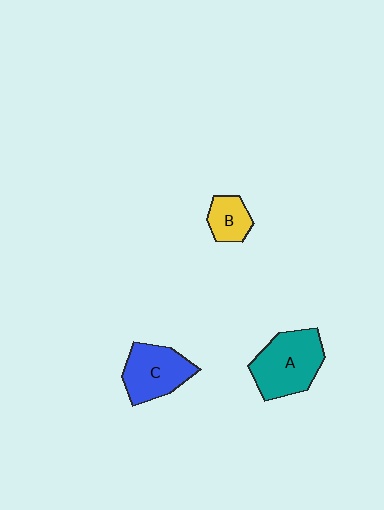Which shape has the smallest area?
Shape B (yellow).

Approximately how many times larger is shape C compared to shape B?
Approximately 1.8 times.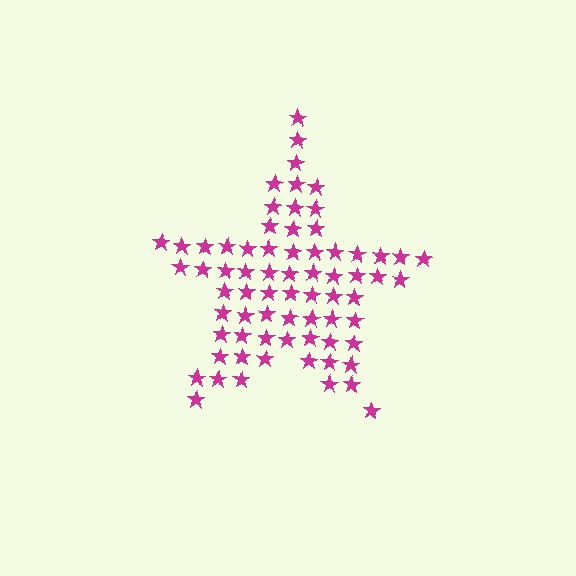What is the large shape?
The large shape is a star.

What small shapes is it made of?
It is made of small stars.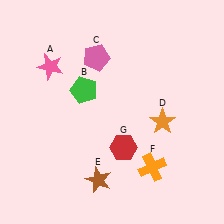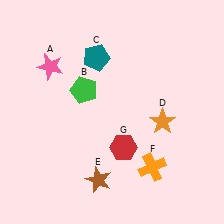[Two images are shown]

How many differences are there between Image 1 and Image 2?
There is 1 difference between the two images.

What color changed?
The pentagon (C) changed from pink in Image 1 to teal in Image 2.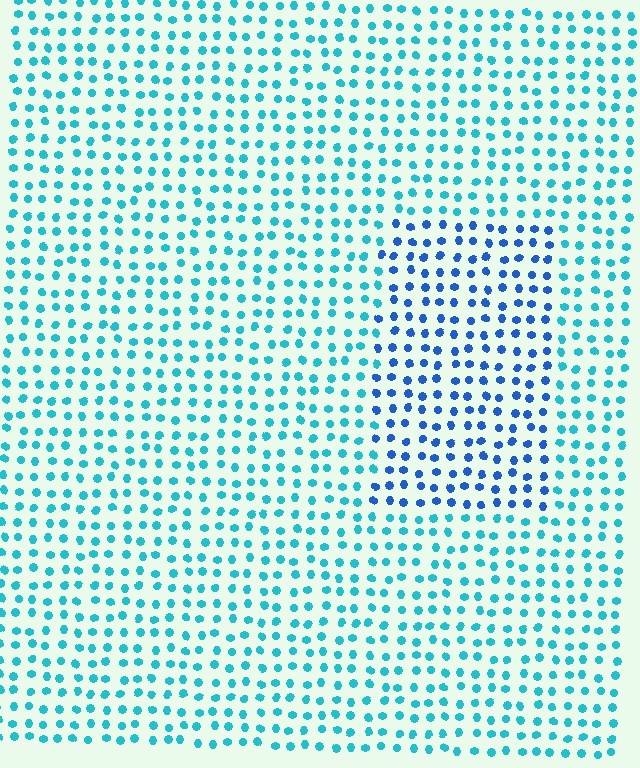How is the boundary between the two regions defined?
The boundary is defined purely by a slight shift in hue (about 35 degrees). Spacing, size, and orientation are identical on both sides.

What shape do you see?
I see a rectangle.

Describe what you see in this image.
The image is filled with small cyan elements in a uniform arrangement. A rectangle-shaped region is visible where the elements are tinted to a slightly different hue, forming a subtle color boundary.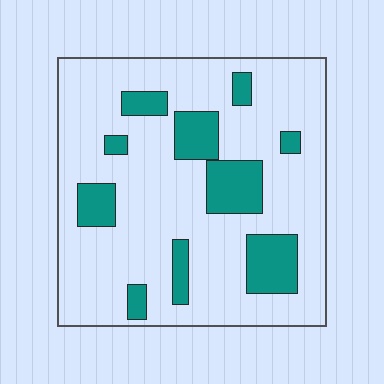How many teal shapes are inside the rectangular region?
10.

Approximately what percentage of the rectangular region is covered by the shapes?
Approximately 20%.